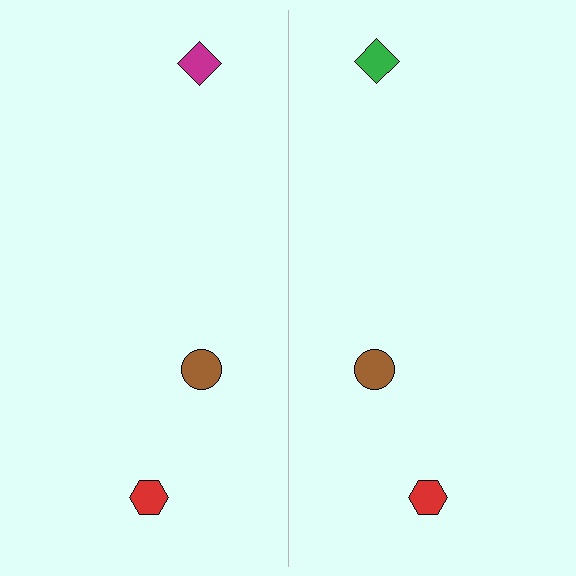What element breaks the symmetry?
The green diamond on the right side breaks the symmetry — its mirror counterpart is magenta.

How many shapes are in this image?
There are 6 shapes in this image.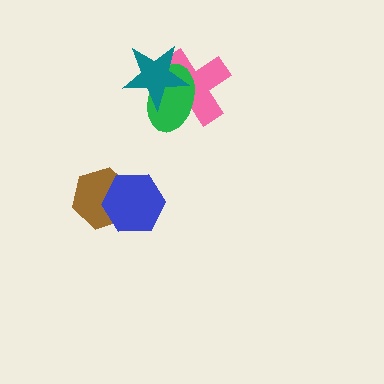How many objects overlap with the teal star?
2 objects overlap with the teal star.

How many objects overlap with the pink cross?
2 objects overlap with the pink cross.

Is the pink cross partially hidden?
Yes, it is partially covered by another shape.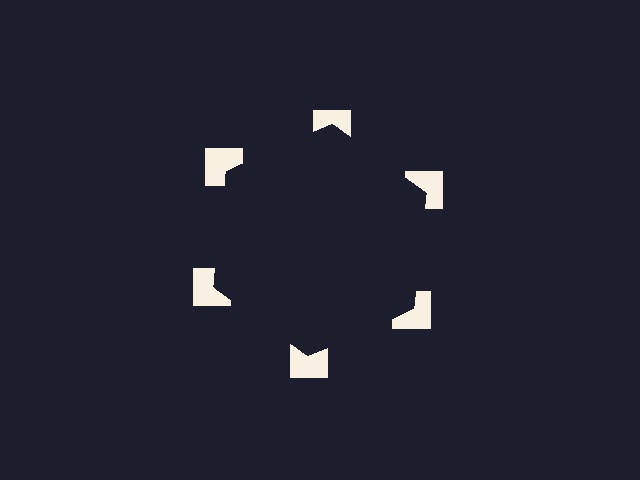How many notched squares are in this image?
There are 6 — one at each vertex of the illusory hexagon.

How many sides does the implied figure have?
6 sides.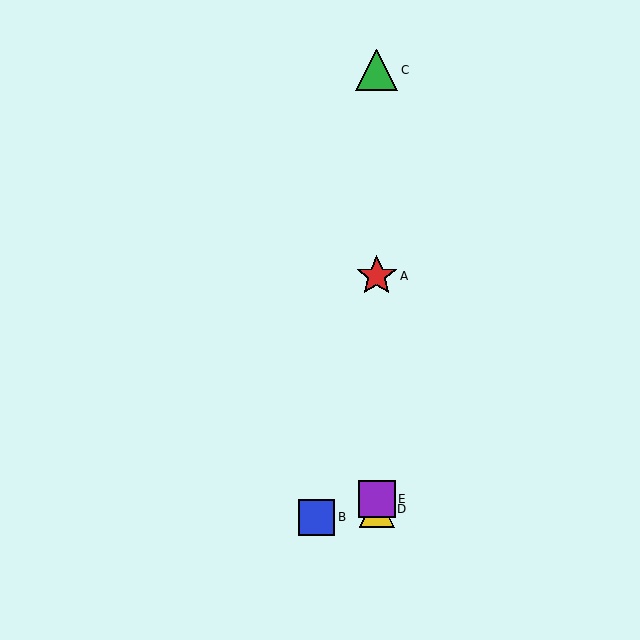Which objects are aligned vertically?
Objects A, C, D, E are aligned vertically.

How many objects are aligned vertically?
4 objects (A, C, D, E) are aligned vertically.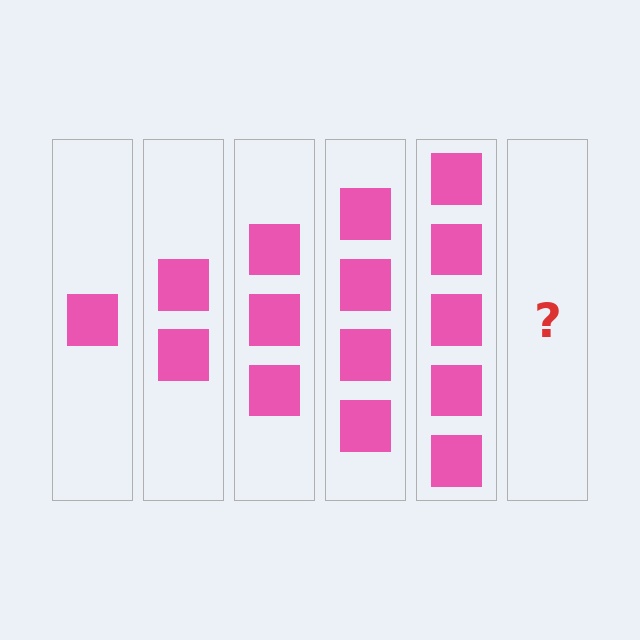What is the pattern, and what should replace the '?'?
The pattern is that each step adds one more square. The '?' should be 6 squares.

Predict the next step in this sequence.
The next step is 6 squares.